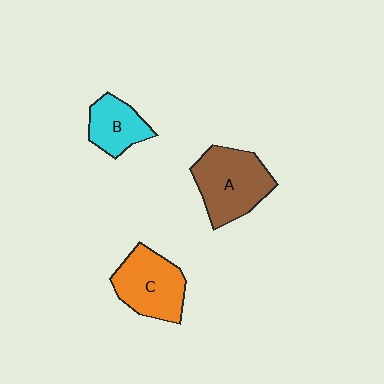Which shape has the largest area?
Shape A (brown).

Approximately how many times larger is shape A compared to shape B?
Approximately 1.7 times.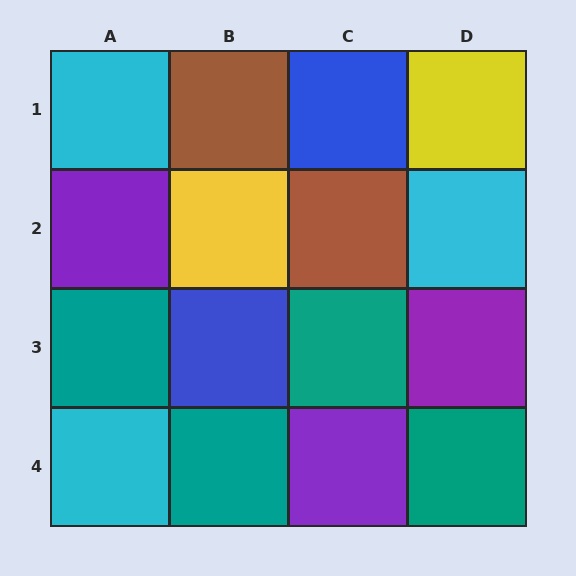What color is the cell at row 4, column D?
Teal.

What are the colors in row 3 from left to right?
Teal, blue, teal, purple.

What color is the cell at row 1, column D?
Yellow.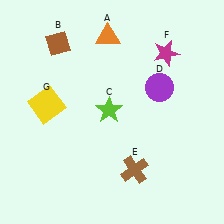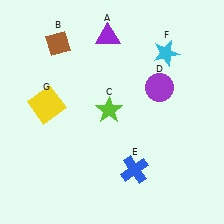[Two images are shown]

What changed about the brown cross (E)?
In Image 1, E is brown. In Image 2, it changed to blue.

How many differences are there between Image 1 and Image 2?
There are 3 differences between the two images.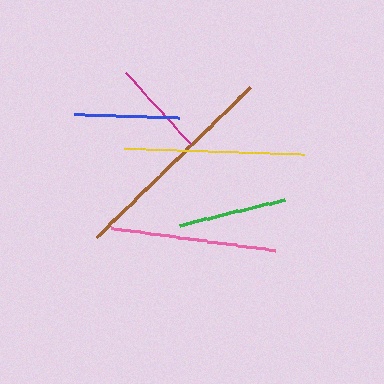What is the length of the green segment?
The green segment is approximately 109 pixels long.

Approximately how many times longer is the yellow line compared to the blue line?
The yellow line is approximately 1.7 times the length of the blue line.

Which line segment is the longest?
The brown line is the longest at approximately 215 pixels.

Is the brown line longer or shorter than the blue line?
The brown line is longer than the blue line.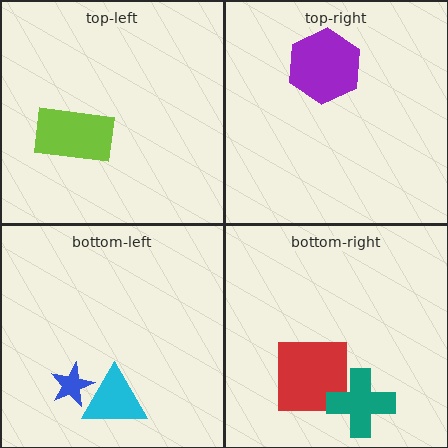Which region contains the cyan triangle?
The bottom-left region.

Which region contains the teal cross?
The bottom-right region.